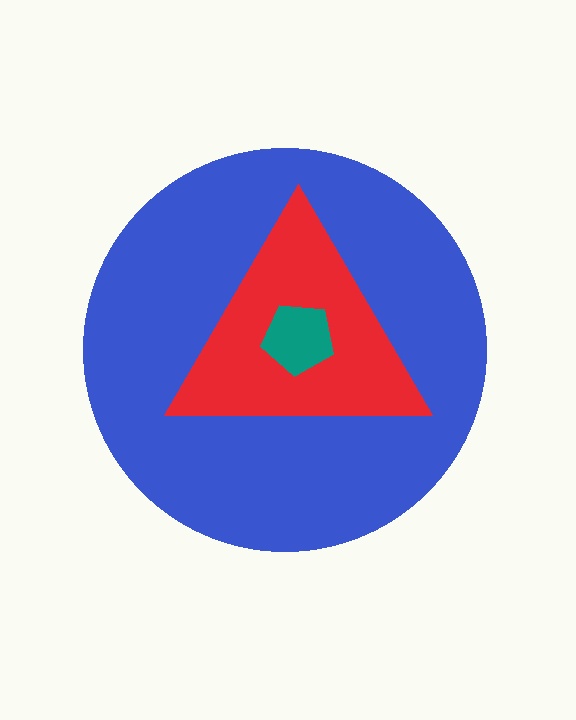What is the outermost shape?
The blue circle.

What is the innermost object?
The teal pentagon.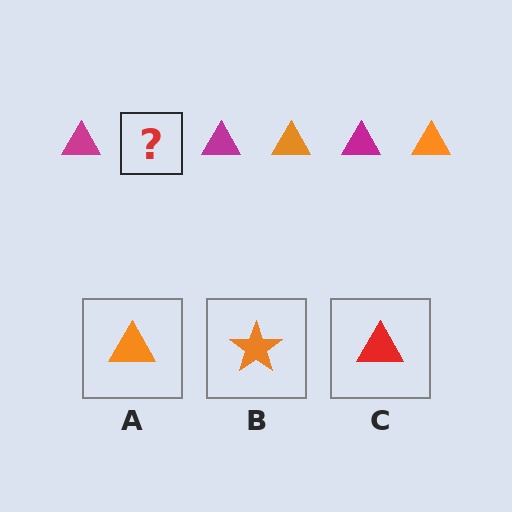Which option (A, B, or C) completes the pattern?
A.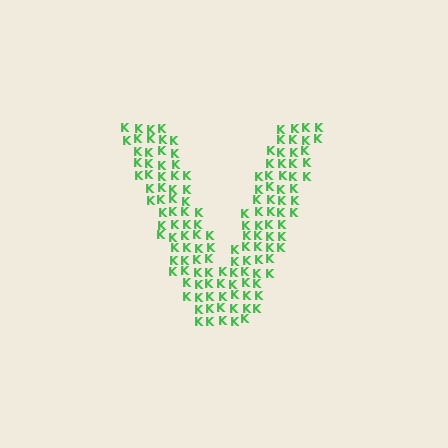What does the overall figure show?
The overall figure shows the letter V.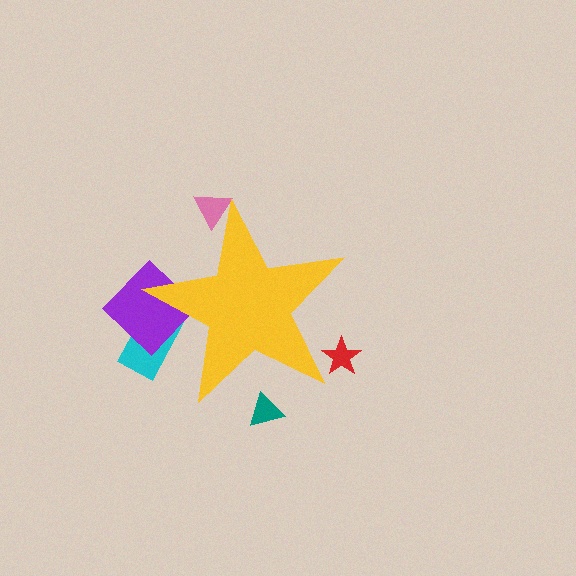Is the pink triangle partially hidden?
Yes, the pink triangle is partially hidden behind the yellow star.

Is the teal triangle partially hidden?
Yes, the teal triangle is partially hidden behind the yellow star.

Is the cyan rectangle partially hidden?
Yes, the cyan rectangle is partially hidden behind the yellow star.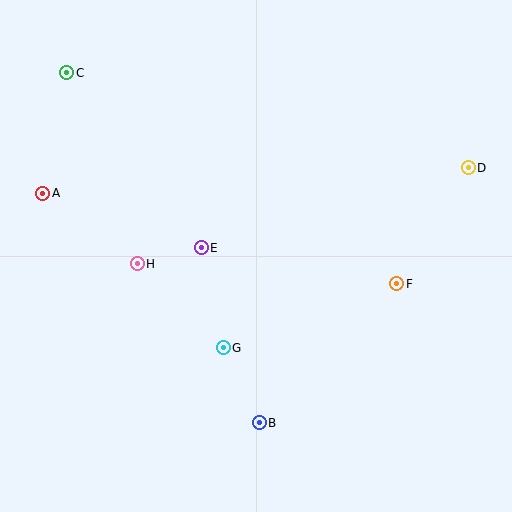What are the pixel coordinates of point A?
Point A is at (43, 193).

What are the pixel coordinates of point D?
Point D is at (468, 168).